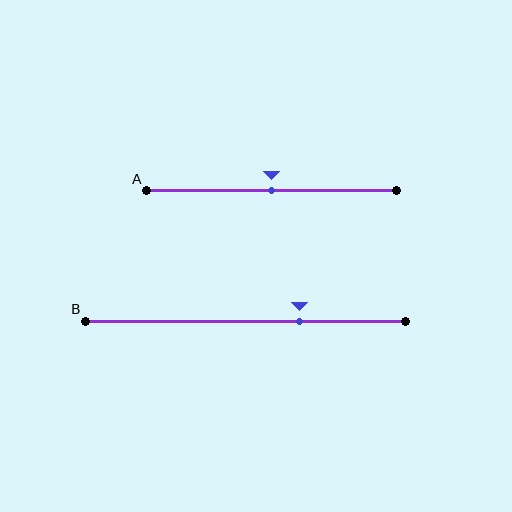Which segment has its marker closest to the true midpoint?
Segment A has its marker closest to the true midpoint.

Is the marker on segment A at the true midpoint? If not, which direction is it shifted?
Yes, the marker on segment A is at the true midpoint.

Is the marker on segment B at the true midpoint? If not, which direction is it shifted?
No, the marker on segment B is shifted to the right by about 17% of the segment length.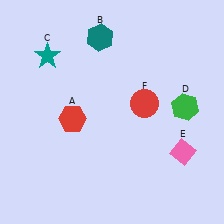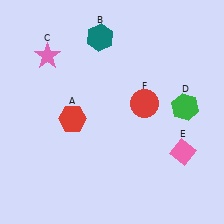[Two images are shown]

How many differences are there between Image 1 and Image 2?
There is 1 difference between the two images.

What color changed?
The star (C) changed from teal in Image 1 to pink in Image 2.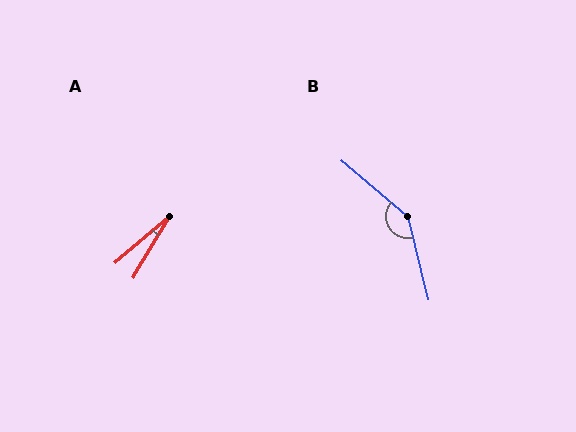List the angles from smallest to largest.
A (19°), B (144°).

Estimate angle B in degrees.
Approximately 144 degrees.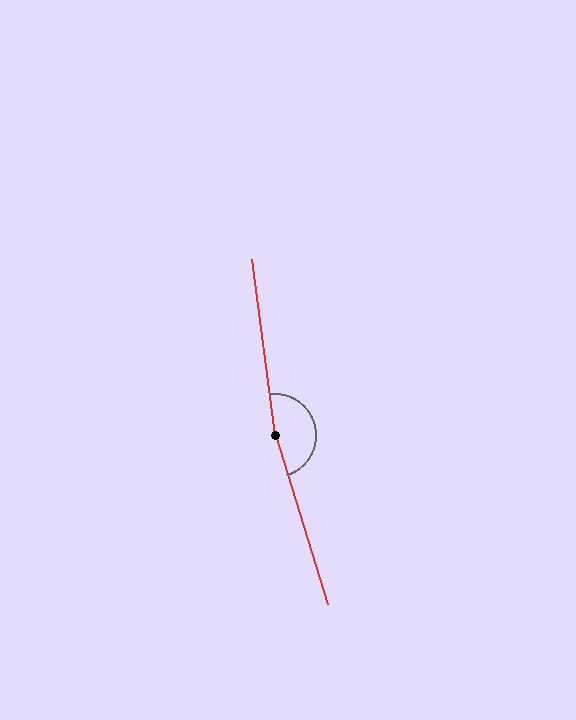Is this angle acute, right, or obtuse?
It is obtuse.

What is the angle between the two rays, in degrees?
Approximately 170 degrees.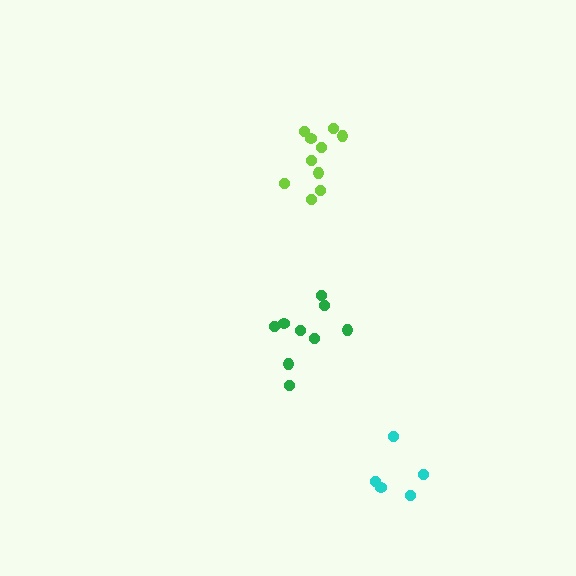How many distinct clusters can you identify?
There are 3 distinct clusters.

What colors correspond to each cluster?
The clusters are colored: lime, cyan, green.